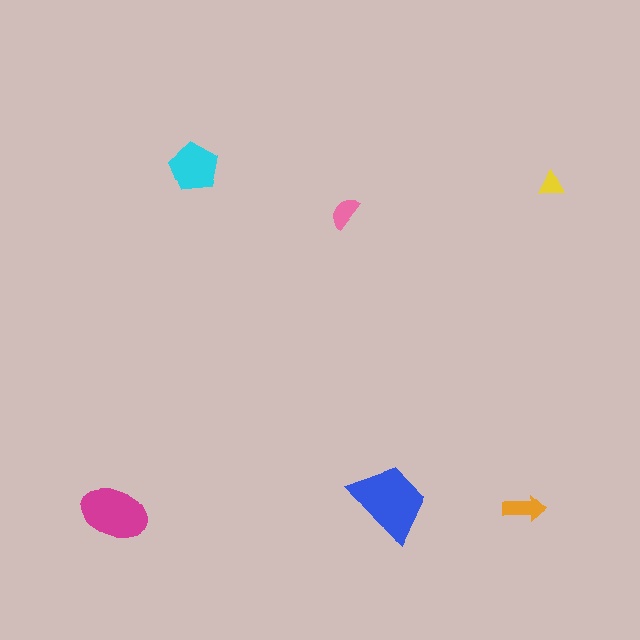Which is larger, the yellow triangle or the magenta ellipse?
The magenta ellipse.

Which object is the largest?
The blue trapezoid.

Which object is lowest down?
The orange arrow is bottommost.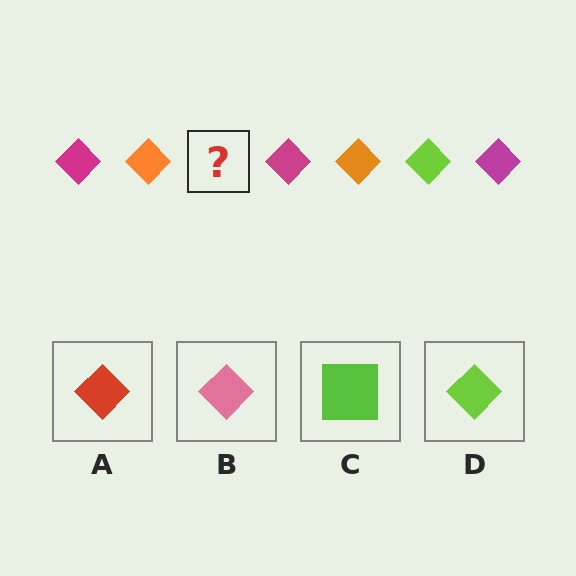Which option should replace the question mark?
Option D.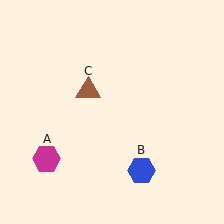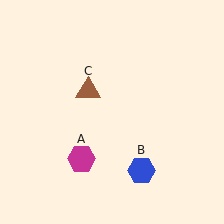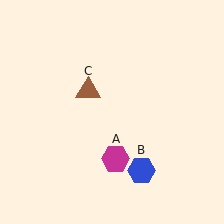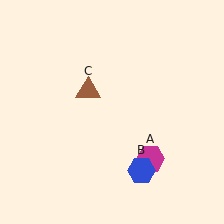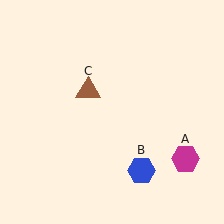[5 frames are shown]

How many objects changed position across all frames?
1 object changed position: magenta hexagon (object A).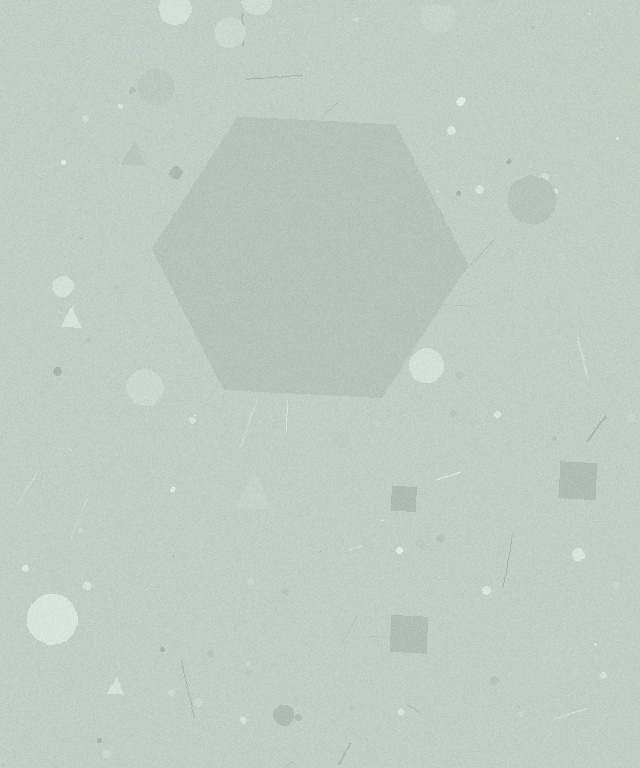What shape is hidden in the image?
A hexagon is hidden in the image.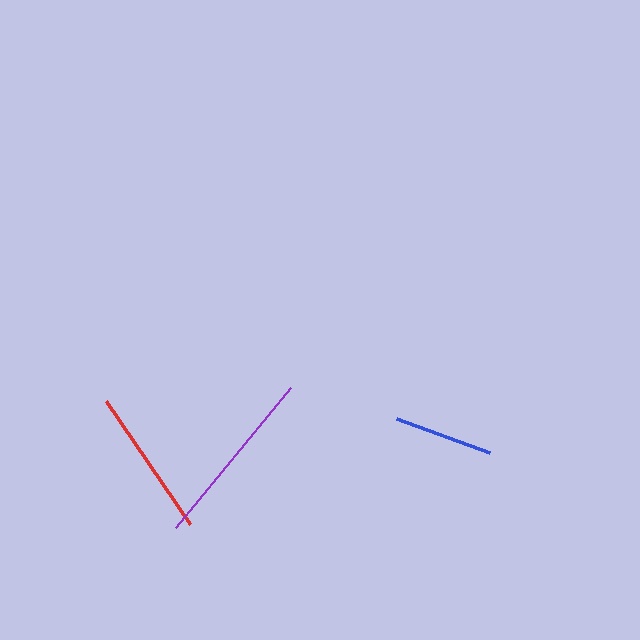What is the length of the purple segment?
The purple segment is approximately 181 pixels long.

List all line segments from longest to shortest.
From longest to shortest: purple, red, blue.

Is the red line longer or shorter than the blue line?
The red line is longer than the blue line.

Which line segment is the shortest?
The blue line is the shortest at approximately 99 pixels.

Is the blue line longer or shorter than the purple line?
The purple line is longer than the blue line.